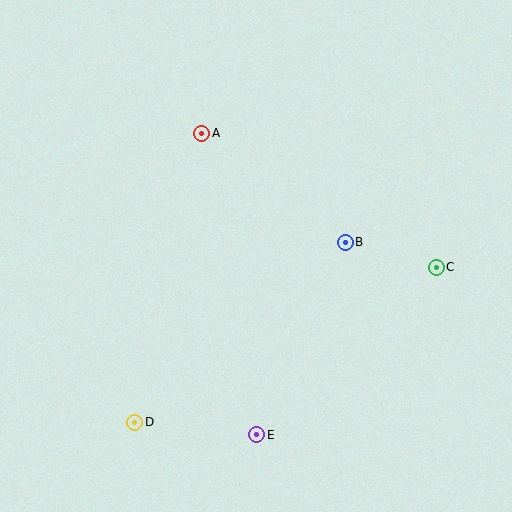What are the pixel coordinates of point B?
Point B is at (345, 242).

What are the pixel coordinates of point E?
Point E is at (257, 435).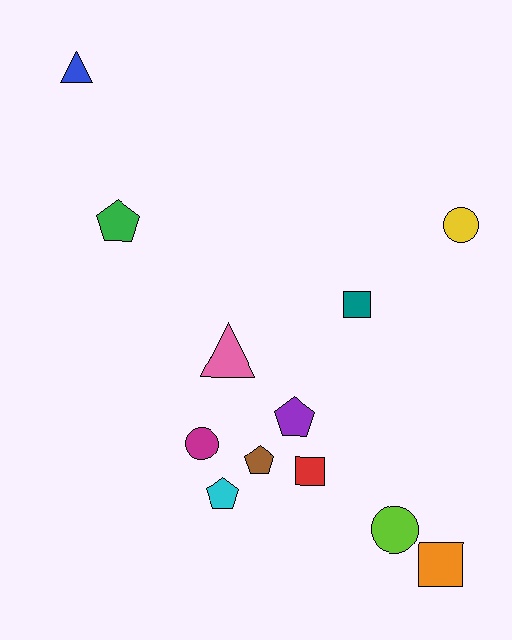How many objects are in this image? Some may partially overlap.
There are 12 objects.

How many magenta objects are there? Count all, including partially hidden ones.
There is 1 magenta object.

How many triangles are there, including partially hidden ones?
There are 2 triangles.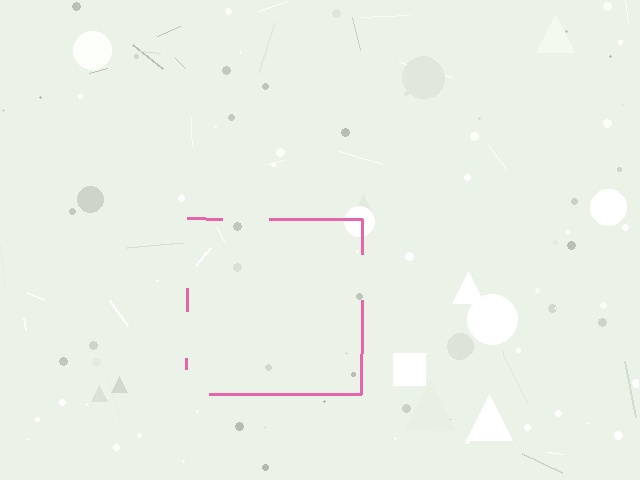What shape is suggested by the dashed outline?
The dashed outline suggests a square.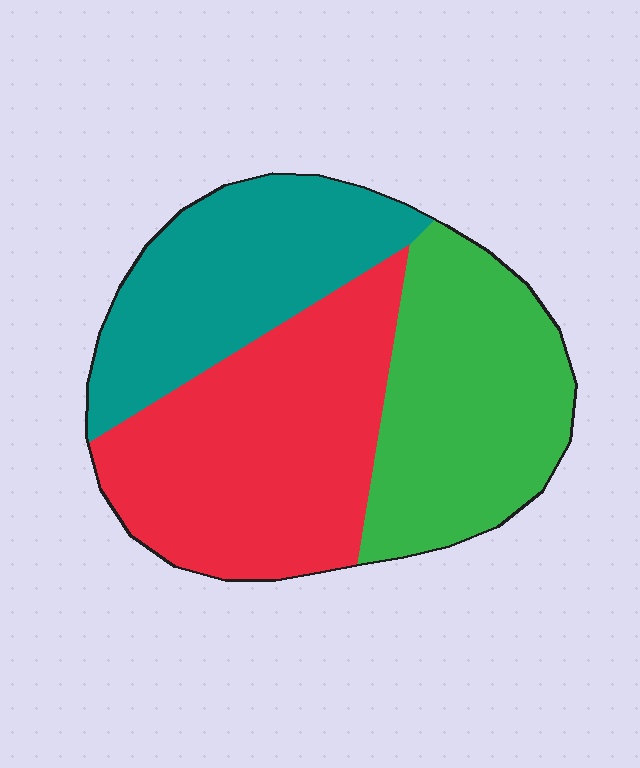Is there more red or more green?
Red.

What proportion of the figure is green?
Green takes up between a sixth and a third of the figure.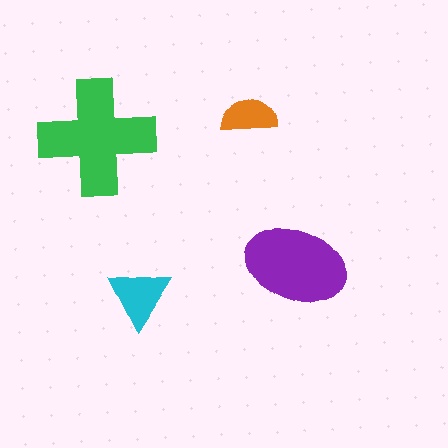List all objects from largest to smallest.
The green cross, the purple ellipse, the cyan triangle, the orange semicircle.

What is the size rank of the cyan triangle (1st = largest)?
3rd.